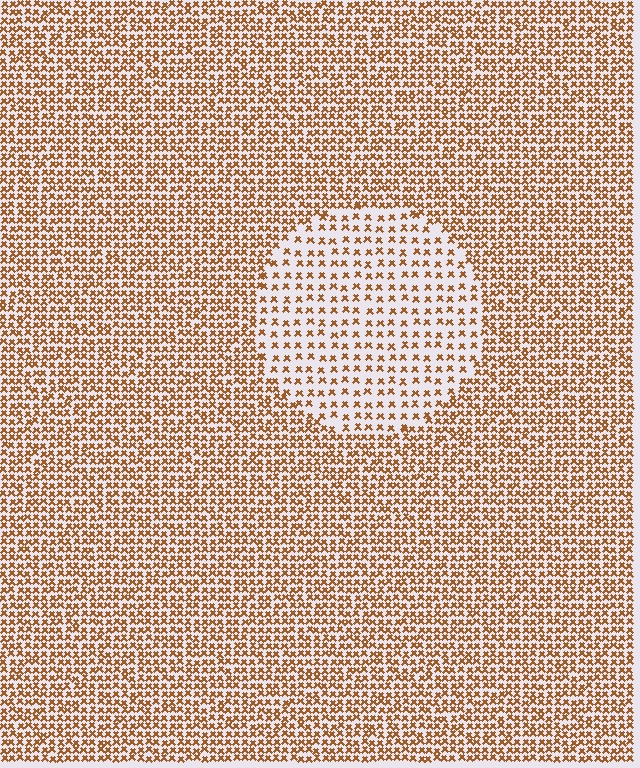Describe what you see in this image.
The image contains small brown elements arranged at two different densities. A circle-shaped region is visible where the elements are less densely packed than the surrounding area.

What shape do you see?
I see a circle.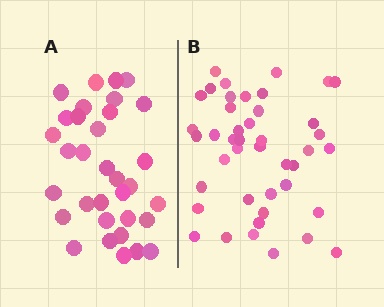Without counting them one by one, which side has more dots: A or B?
Region B (the right region) has more dots.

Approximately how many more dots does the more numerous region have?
Region B has roughly 10 or so more dots than region A.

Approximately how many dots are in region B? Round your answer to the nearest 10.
About 40 dots. (The exact count is 43, which rounds to 40.)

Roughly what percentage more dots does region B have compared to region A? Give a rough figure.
About 30% more.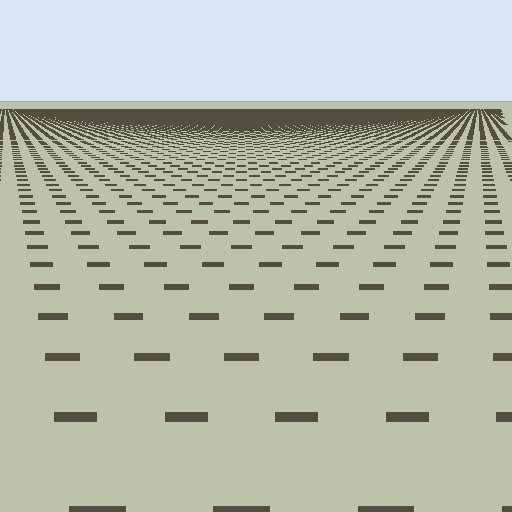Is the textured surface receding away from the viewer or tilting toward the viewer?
The surface is receding away from the viewer. Texture elements get smaller and denser toward the top.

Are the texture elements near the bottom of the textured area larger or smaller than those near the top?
Larger. Near the bottom, elements are closer to the viewer and appear at a bigger on-screen size.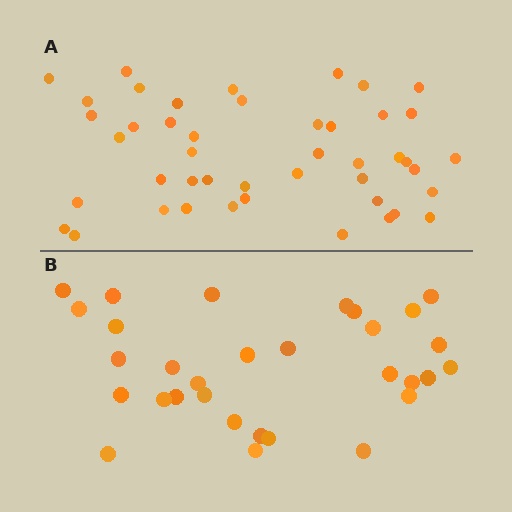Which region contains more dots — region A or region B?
Region A (the top region) has more dots.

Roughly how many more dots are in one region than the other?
Region A has approximately 15 more dots than region B.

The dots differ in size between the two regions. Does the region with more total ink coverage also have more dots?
No. Region B has more total ink coverage because its dots are larger, but region A actually contains more individual dots. Total area can be misleading — the number of items is what matters here.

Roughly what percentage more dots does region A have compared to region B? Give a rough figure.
About 45% more.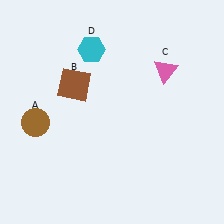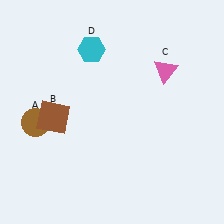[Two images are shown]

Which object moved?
The brown square (B) moved down.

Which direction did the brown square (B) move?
The brown square (B) moved down.